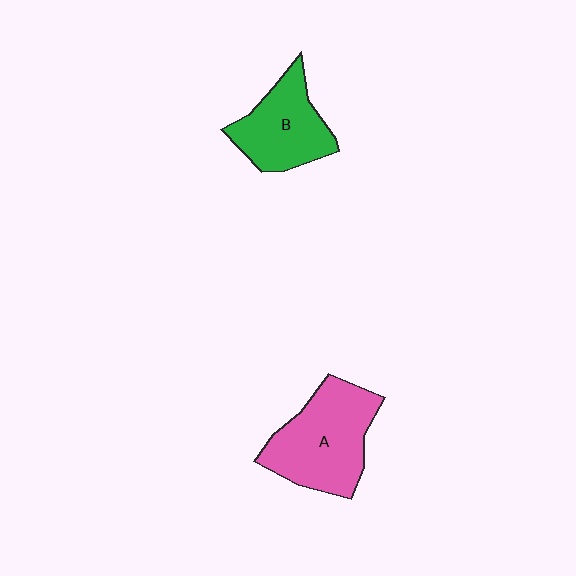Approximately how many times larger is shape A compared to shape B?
Approximately 1.3 times.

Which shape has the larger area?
Shape A (pink).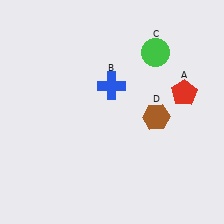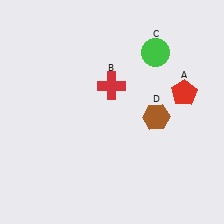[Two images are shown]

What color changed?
The cross (B) changed from blue in Image 1 to red in Image 2.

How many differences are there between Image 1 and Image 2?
There is 1 difference between the two images.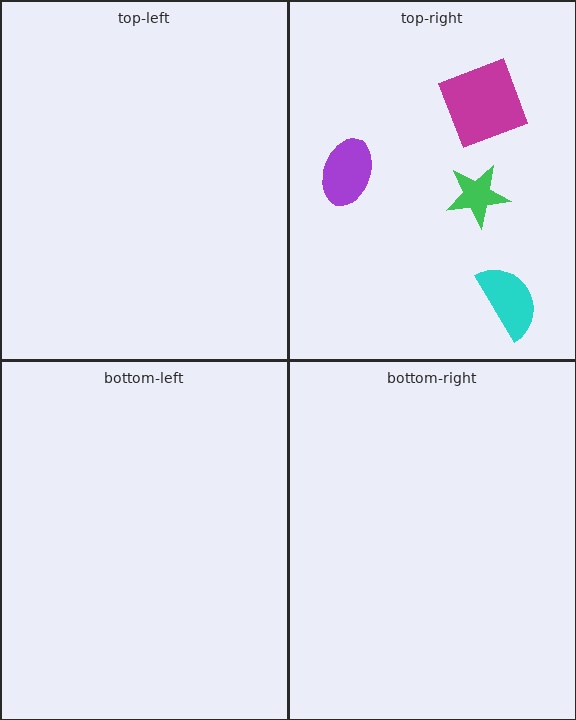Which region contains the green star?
The top-right region.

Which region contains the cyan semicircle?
The top-right region.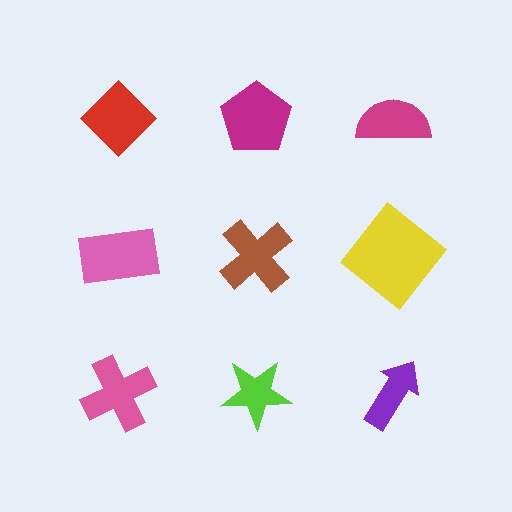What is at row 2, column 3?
A yellow diamond.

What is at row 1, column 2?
A magenta pentagon.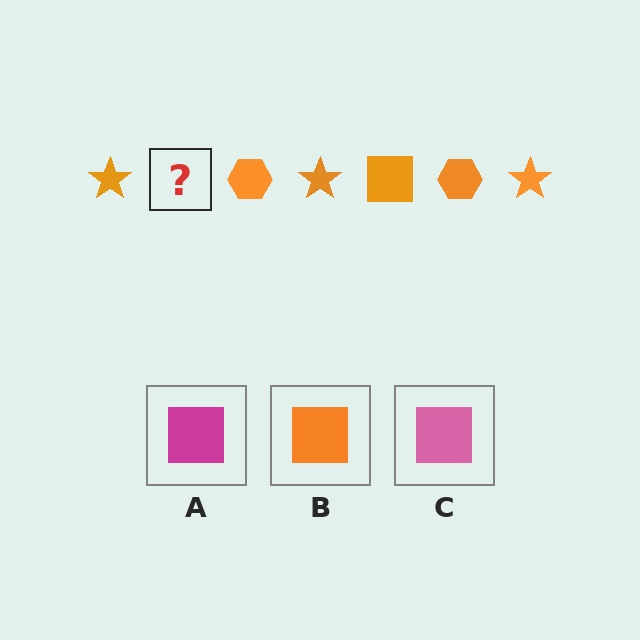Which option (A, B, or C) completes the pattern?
B.